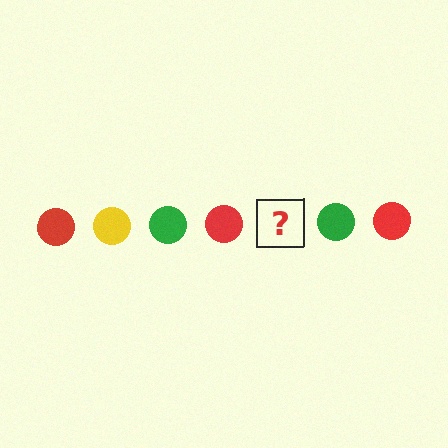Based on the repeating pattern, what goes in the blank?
The blank should be a yellow circle.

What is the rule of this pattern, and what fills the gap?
The rule is that the pattern cycles through red, yellow, green circles. The gap should be filled with a yellow circle.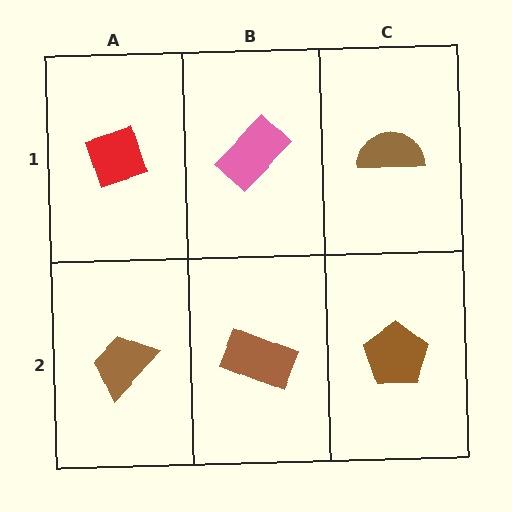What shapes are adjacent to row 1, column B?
A brown rectangle (row 2, column B), a red diamond (row 1, column A), a brown semicircle (row 1, column C).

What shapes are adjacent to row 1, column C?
A brown pentagon (row 2, column C), a pink rectangle (row 1, column B).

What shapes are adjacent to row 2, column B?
A pink rectangle (row 1, column B), a brown trapezoid (row 2, column A), a brown pentagon (row 2, column C).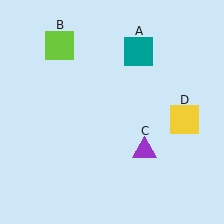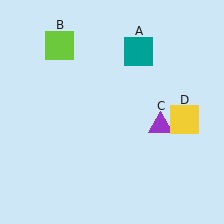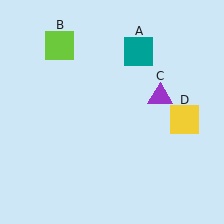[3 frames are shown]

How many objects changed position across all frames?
1 object changed position: purple triangle (object C).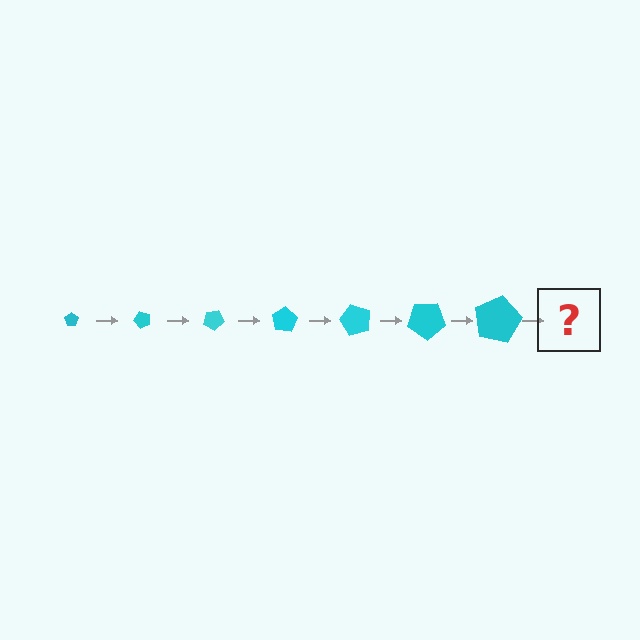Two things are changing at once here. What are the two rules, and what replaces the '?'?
The two rules are that the pentagon grows larger each step and it rotates 50 degrees each step. The '?' should be a pentagon, larger than the previous one and rotated 350 degrees from the start.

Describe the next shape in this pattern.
It should be a pentagon, larger than the previous one and rotated 350 degrees from the start.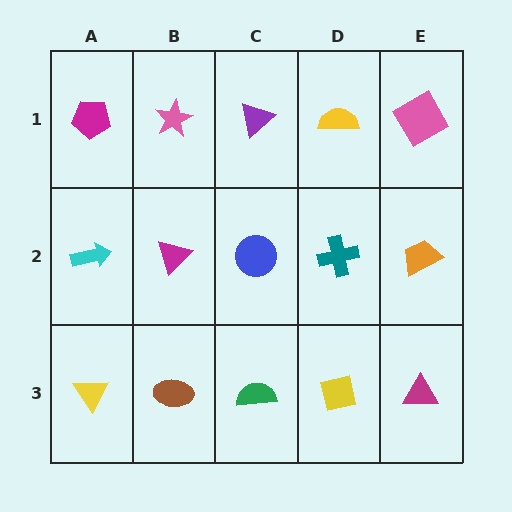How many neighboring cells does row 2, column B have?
4.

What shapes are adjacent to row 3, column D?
A teal cross (row 2, column D), a green semicircle (row 3, column C), a magenta triangle (row 3, column E).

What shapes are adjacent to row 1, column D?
A teal cross (row 2, column D), a purple triangle (row 1, column C), a pink diamond (row 1, column E).